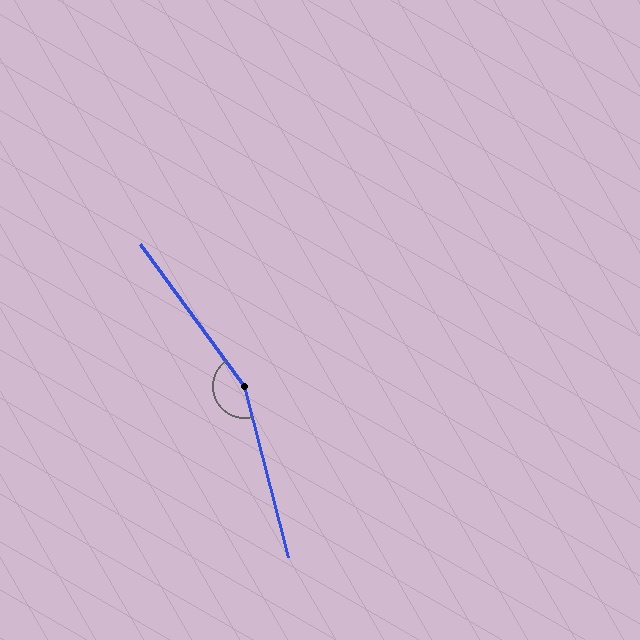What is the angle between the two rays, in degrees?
Approximately 158 degrees.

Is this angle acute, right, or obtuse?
It is obtuse.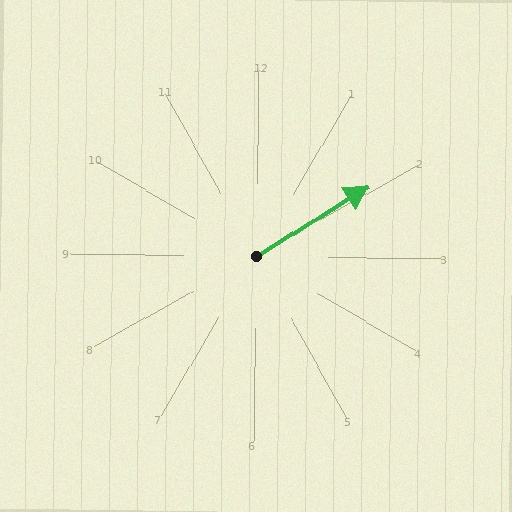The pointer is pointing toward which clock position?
Roughly 2 o'clock.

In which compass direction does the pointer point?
Northeast.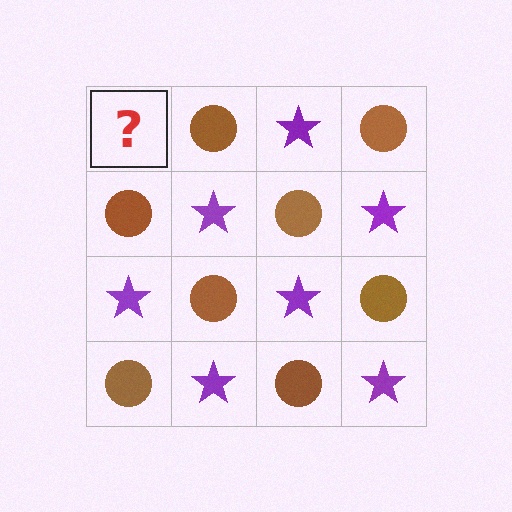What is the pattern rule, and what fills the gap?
The rule is that it alternates purple star and brown circle in a checkerboard pattern. The gap should be filled with a purple star.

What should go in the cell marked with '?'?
The missing cell should contain a purple star.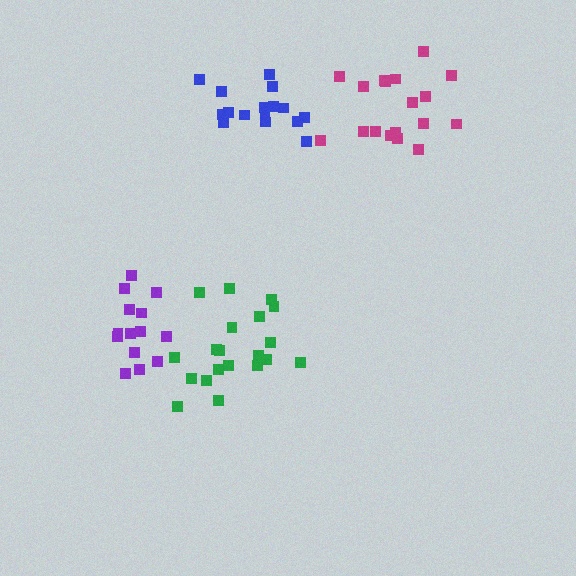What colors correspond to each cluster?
The clusters are colored: blue, green, purple, magenta.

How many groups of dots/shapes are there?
There are 4 groups.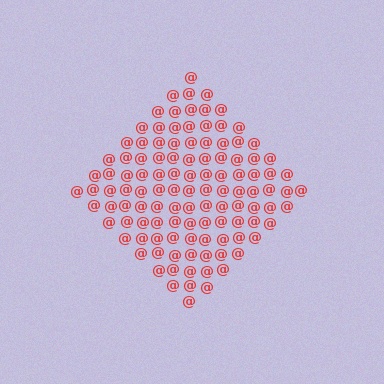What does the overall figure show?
The overall figure shows a diamond.